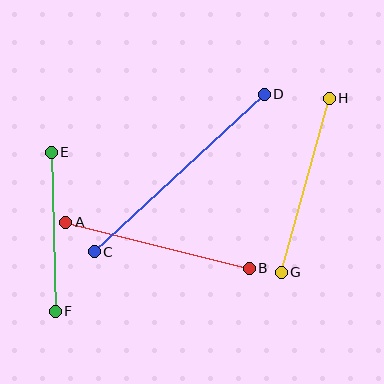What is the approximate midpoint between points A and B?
The midpoint is at approximately (158, 245) pixels.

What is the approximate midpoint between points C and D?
The midpoint is at approximately (179, 173) pixels.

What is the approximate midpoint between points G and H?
The midpoint is at approximately (305, 185) pixels.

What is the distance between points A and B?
The distance is approximately 189 pixels.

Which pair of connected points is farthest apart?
Points C and D are farthest apart.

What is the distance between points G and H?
The distance is approximately 180 pixels.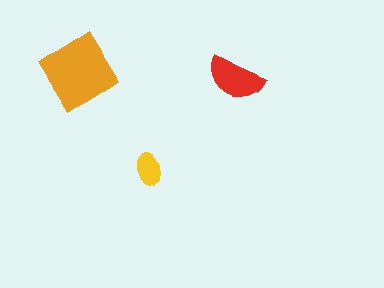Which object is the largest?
The orange diamond.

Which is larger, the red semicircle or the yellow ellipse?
The red semicircle.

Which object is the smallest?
The yellow ellipse.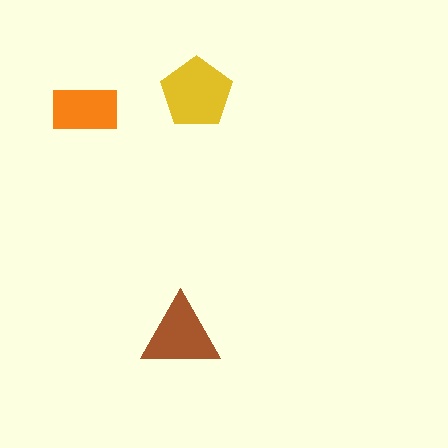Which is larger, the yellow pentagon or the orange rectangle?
The yellow pentagon.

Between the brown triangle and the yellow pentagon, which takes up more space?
The yellow pentagon.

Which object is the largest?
The yellow pentagon.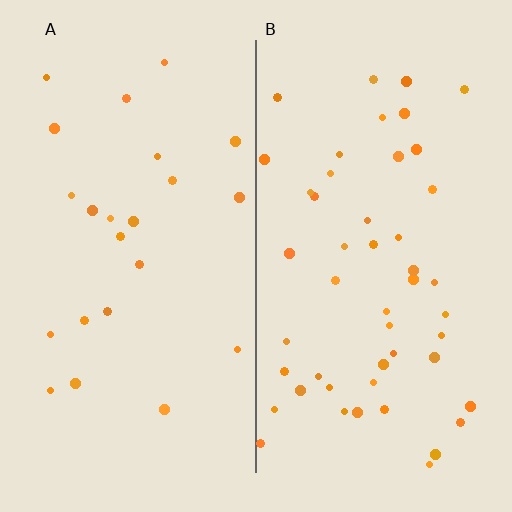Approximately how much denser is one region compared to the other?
Approximately 2.1× — region B over region A.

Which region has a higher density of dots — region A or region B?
B (the right).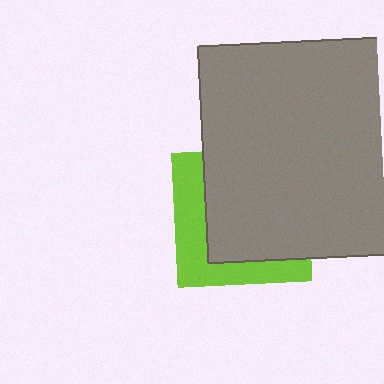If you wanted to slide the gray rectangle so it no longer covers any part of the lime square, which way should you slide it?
Slide it toward the upper-right — that is the most direct way to separate the two shapes.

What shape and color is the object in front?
The object in front is a gray rectangle.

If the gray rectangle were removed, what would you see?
You would see the complete lime square.